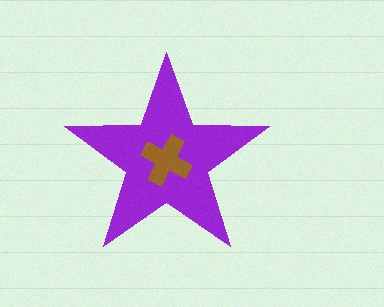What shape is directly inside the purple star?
The brown cross.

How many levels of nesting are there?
2.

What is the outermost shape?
The purple star.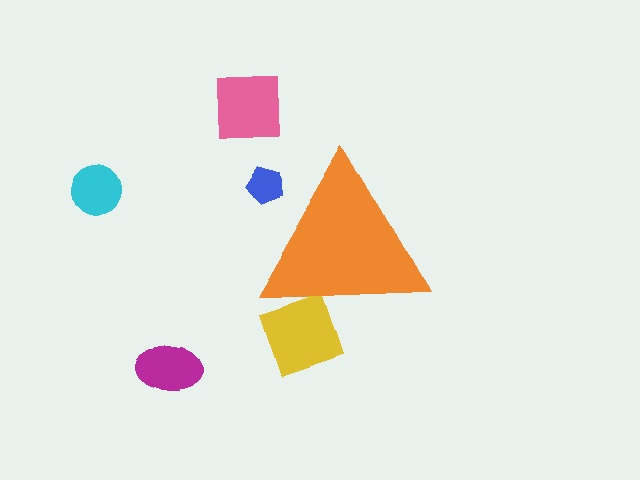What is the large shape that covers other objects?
An orange triangle.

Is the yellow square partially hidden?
Yes, the yellow square is partially hidden behind the orange triangle.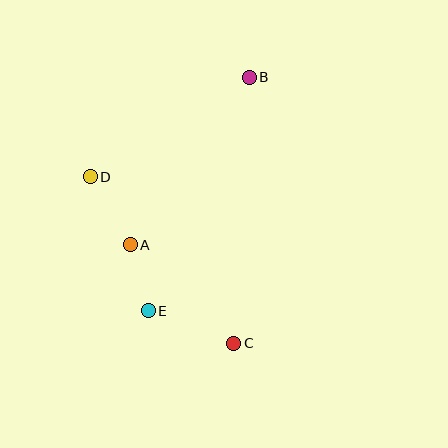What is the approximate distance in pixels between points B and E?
The distance between B and E is approximately 254 pixels.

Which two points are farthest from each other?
Points B and C are farthest from each other.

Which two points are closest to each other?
Points A and E are closest to each other.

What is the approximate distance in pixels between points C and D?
The distance between C and D is approximately 220 pixels.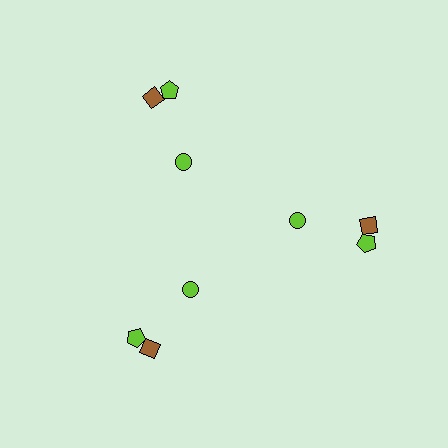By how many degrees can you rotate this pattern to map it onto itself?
The pattern maps onto itself every 120 degrees of rotation.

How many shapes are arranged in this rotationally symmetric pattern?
There are 9 shapes, arranged in 3 groups of 3.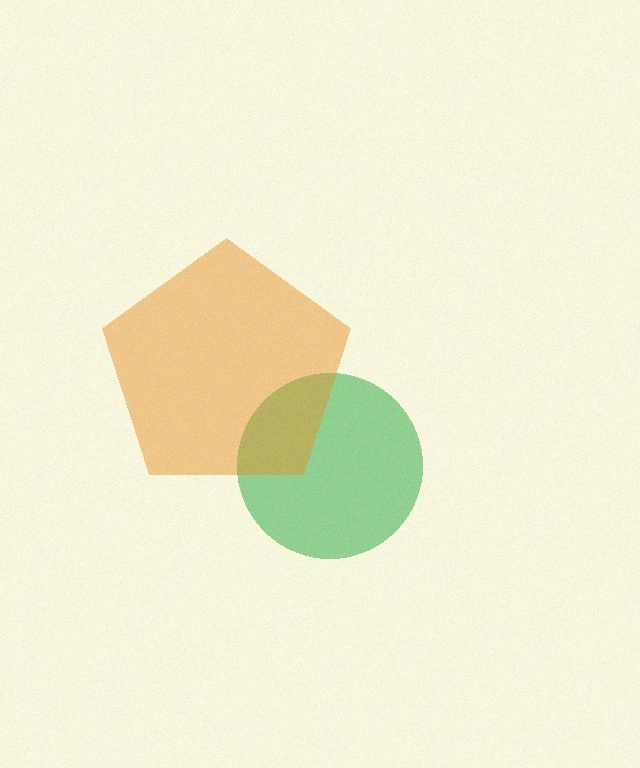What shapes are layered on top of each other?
The layered shapes are: a green circle, an orange pentagon.